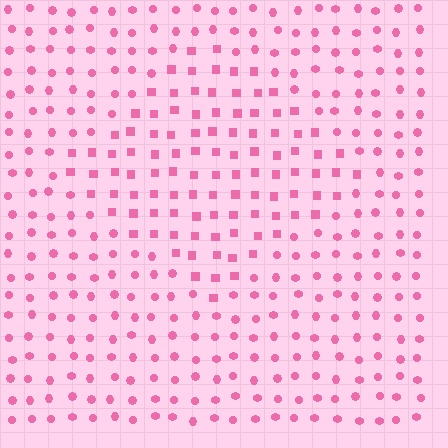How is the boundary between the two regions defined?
The boundary is defined by a change in element shape: squares inside vs. circles outside. All elements share the same color and spacing.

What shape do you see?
I see a diamond.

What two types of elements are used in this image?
The image uses squares inside the diamond region and circles outside it.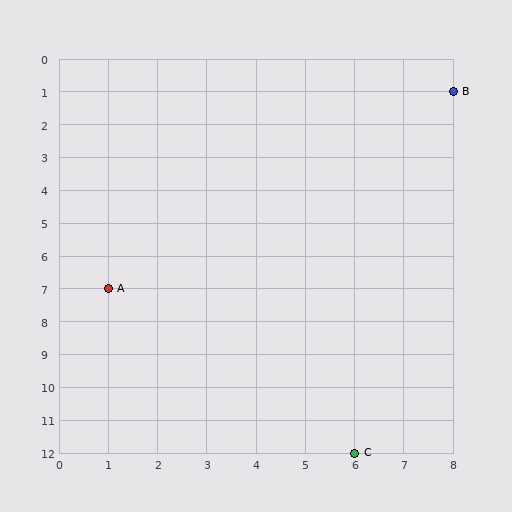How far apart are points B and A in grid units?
Points B and A are 7 columns and 6 rows apart (about 9.2 grid units diagonally).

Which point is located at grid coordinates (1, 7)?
Point A is at (1, 7).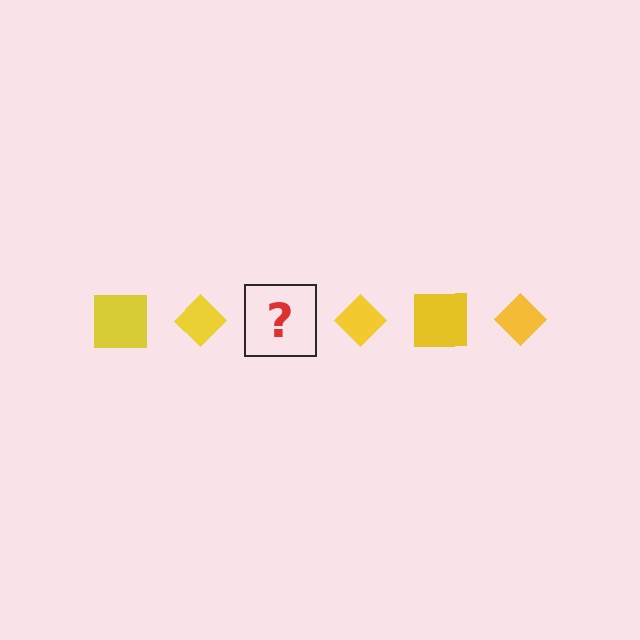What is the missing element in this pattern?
The missing element is a yellow square.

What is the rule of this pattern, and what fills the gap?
The rule is that the pattern cycles through square, diamond shapes in yellow. The gap should be filled with a yellow square.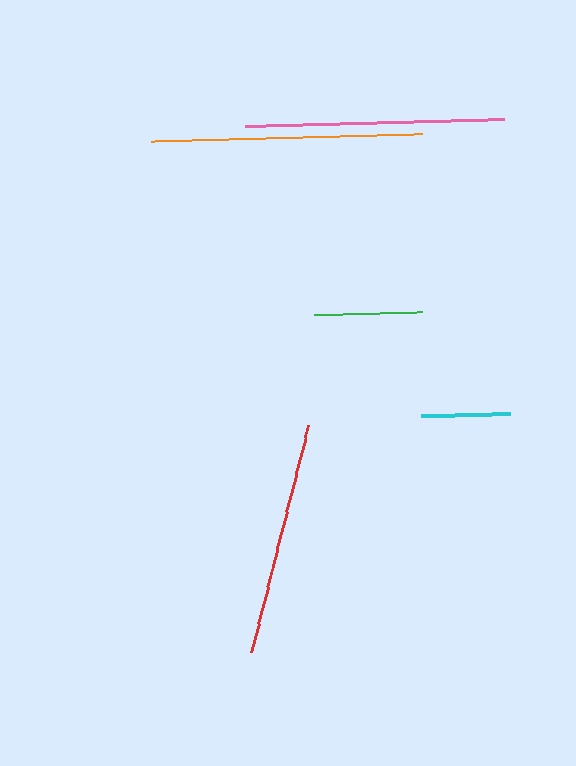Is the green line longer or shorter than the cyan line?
The green line is longer than the cyan line.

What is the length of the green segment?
The green segment is approximately 108 pixels long.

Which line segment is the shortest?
The cyan line is the shortest at approximately 89 pixels.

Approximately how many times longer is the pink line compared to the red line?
The pink line is approximately 1.1 times the length of the red line.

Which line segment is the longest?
The orange line is the longest at approximately 270 pixels.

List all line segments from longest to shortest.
From longest to shortest: orange, pink, red, green, cyan.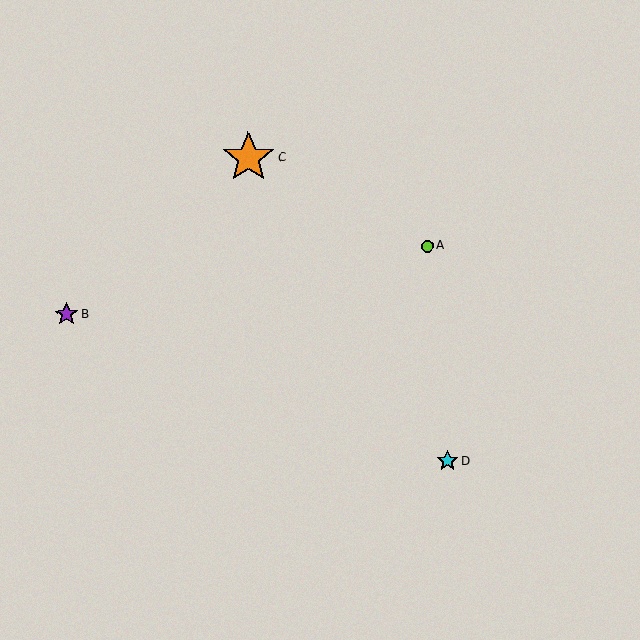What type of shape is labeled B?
Shape B is a purple star.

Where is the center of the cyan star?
The center of the cyan star is at (447, 461).